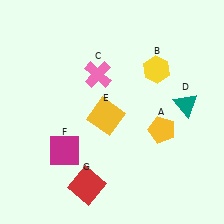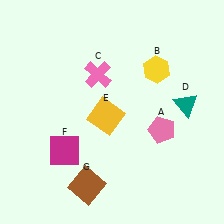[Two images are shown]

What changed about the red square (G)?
In Image 1, G is red. In Image 2, it changed to brown.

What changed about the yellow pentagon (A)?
In Image 1, A is yellow. In Image 2, it changed to pink.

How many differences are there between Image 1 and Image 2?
There are 2 differences between the two images.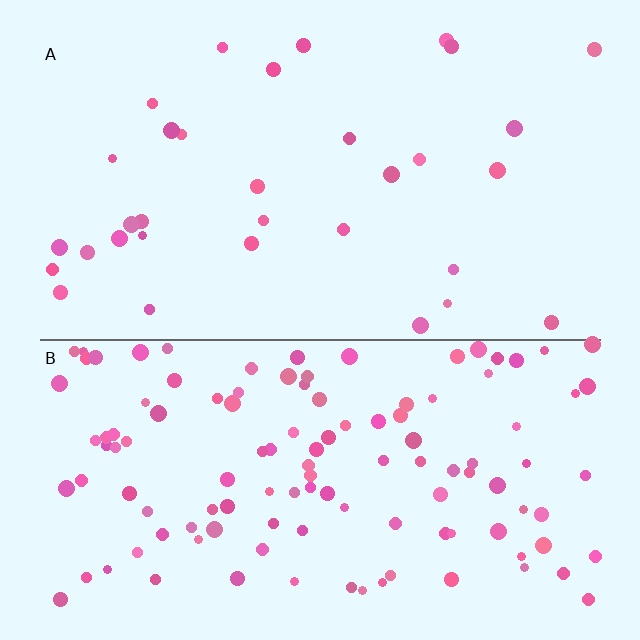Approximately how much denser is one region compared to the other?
Approximately 3.6× — region B over region A.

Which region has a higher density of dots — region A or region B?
B (the bottom).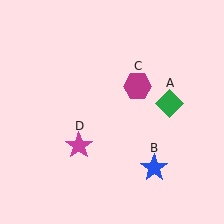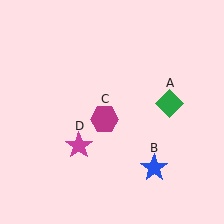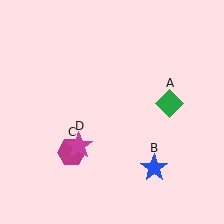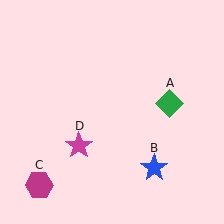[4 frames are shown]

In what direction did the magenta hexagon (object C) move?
The magenta hexagon (object C) moved down and to the left.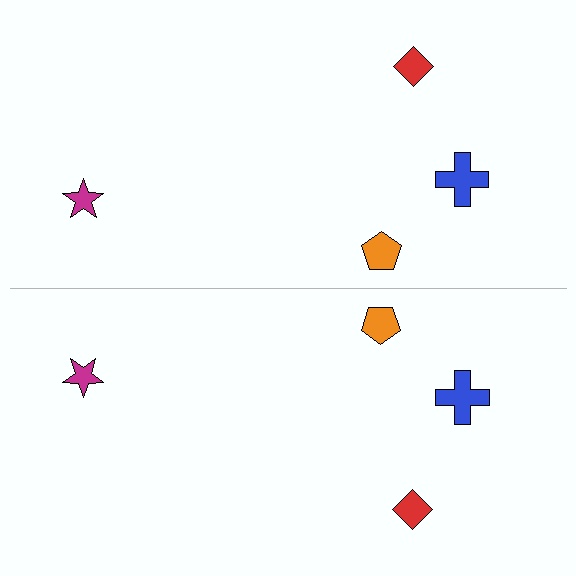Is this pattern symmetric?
Yes, this pattern has bilateral (reflection) symmetry.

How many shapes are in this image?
There are 8 shapes in this image.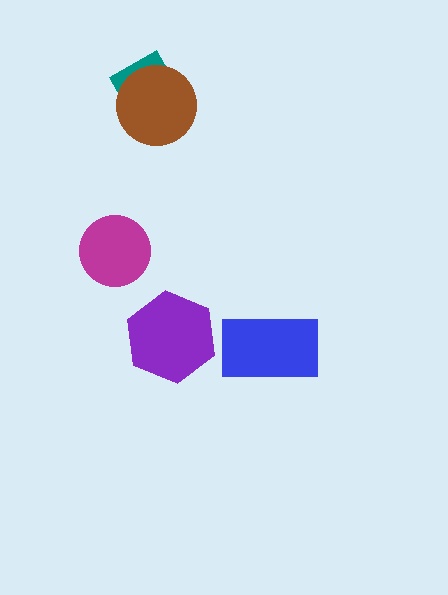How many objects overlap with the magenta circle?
0 objects overlap with the magenta circle.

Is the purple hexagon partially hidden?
No, no other shape covers it.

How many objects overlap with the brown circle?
1 object overlaps with the brown circle.